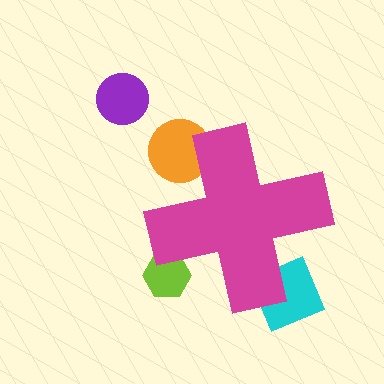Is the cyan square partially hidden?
Yes, the cyan square is partially hidden behind the magenta cross.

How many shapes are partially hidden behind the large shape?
3 shapes are partially hidden.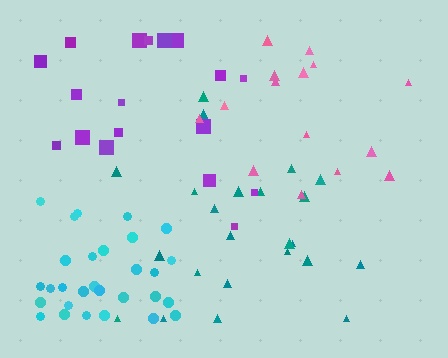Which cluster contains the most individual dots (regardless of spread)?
Cyan (29).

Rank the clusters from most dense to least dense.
cyan, teal, purple, pink.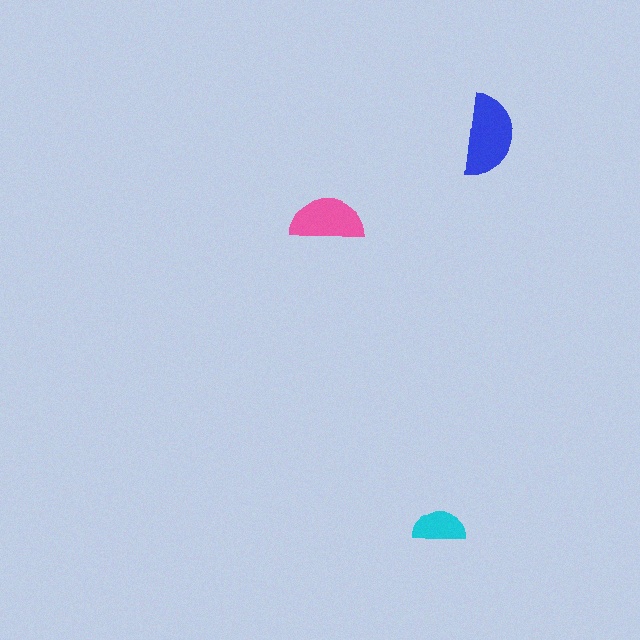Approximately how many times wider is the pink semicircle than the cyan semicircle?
About 1.5 times wider.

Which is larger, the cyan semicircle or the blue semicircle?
The blue one.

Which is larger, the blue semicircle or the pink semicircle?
The blue one.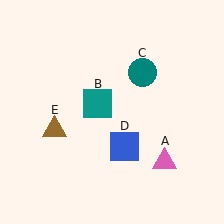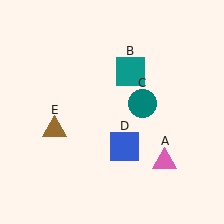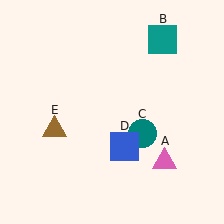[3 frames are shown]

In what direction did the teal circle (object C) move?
The teal circle (object C) moved down.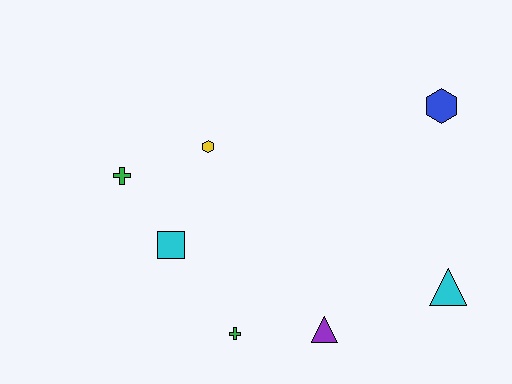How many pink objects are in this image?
There are no pink objects.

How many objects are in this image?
There are 7 objects.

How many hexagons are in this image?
There are 2 hexagons.